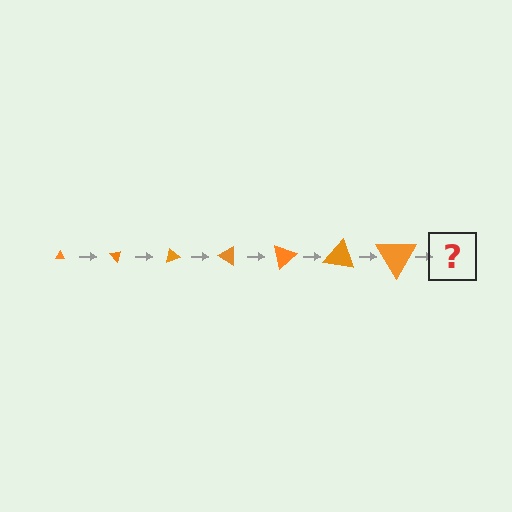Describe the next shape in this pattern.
It should be a triangle, larger than the previous one and rotated 350 degrees from the start.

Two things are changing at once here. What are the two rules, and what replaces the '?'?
The two rules are that the triangle grows larger each step and it rotates 50 degrees each step. The '?' should be a triangle, larger than the previous one and rotated 350 degrees from the start.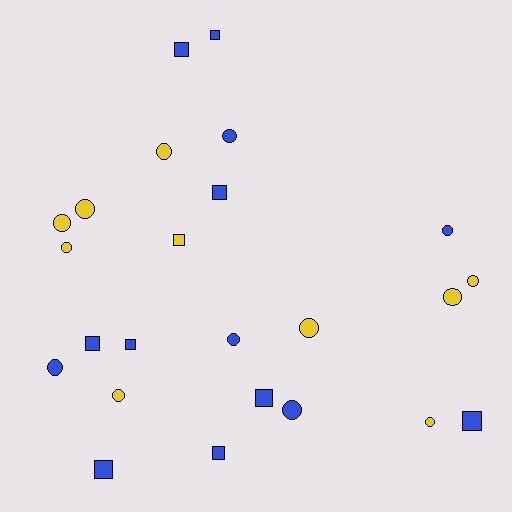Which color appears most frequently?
Blue, with 14 objects.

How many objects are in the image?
There are 24 objects.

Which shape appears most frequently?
Circle, with 14 objects.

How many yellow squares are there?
There is 1 yellow square.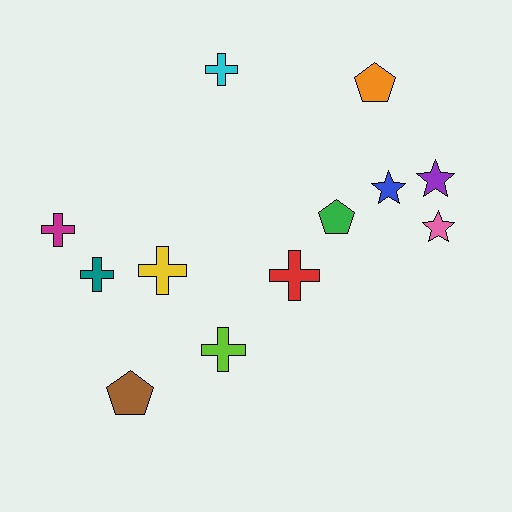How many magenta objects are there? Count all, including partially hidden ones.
There is 1 magenta object.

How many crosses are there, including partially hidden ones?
There are 6 crosses.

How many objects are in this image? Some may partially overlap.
There are 12 objects.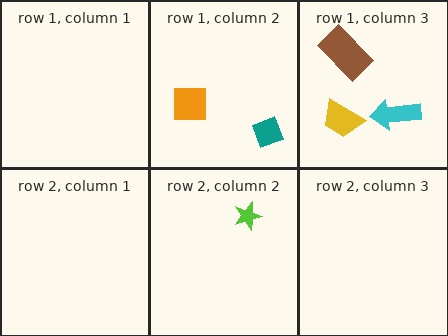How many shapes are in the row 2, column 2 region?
1.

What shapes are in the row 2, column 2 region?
The lime star.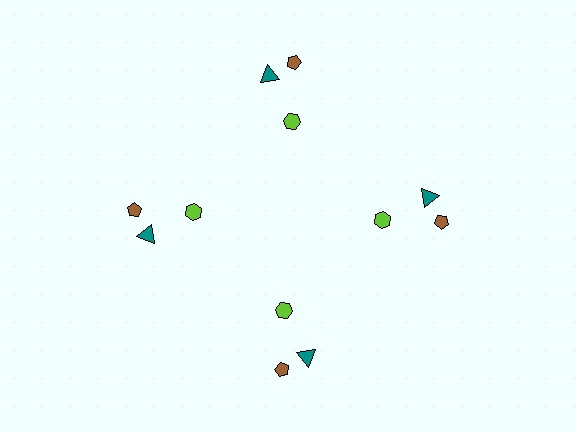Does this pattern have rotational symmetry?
Yes, this pattern has 4-fold rotational symmetry. It looks the same after rotating 90 degrees around the center.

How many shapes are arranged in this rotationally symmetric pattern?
There are 12 shapes, arranged in 4 groups of 3.